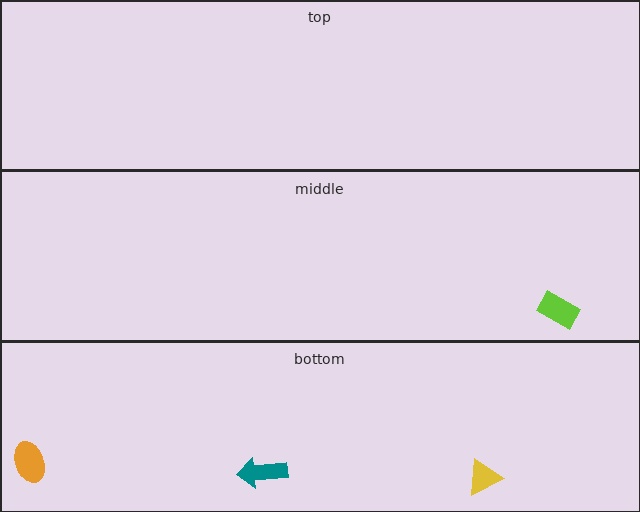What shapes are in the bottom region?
The orange ellipse, the teal arrow, the yellow triangle.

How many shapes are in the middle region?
1.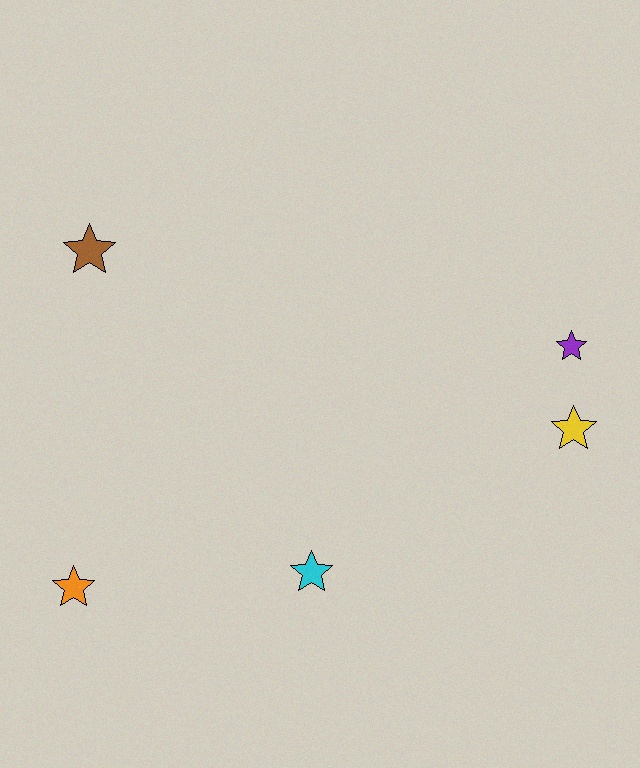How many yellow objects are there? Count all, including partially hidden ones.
There is 1 yellow object.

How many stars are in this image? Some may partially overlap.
There are 5 stars.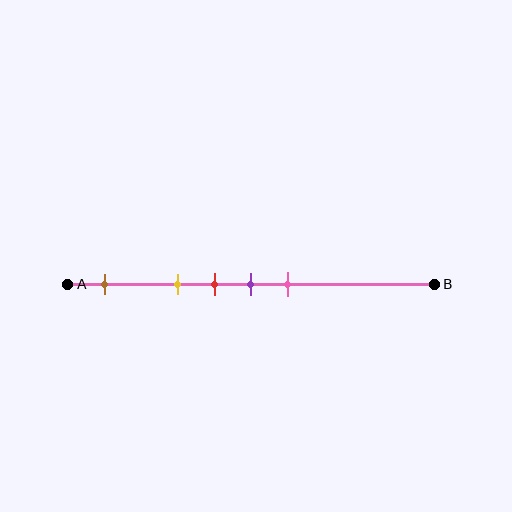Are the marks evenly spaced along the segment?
No, the marks are not evenly spaced.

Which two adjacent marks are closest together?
The red and purple marks are the closest adjacent pair.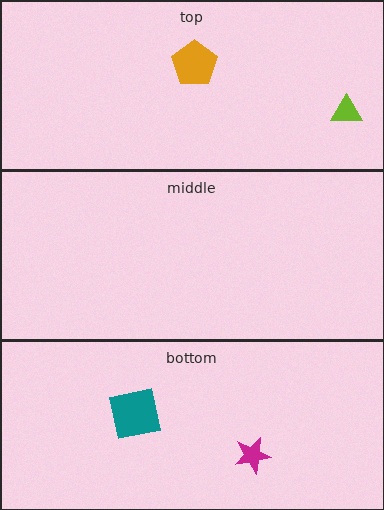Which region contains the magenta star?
The bottom region.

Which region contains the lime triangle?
The top region.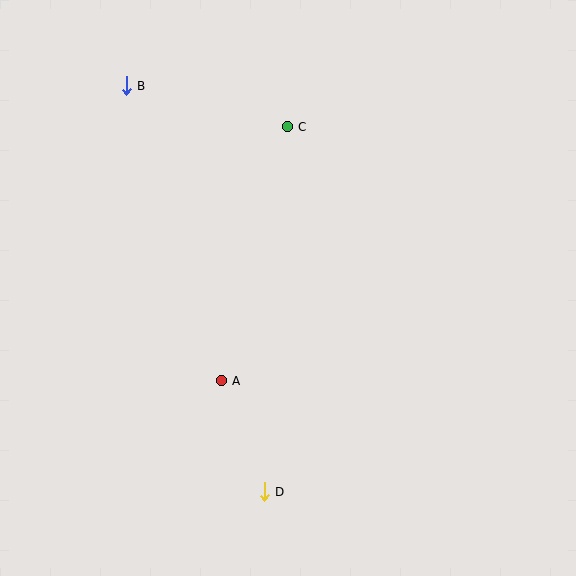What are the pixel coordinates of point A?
Point A is at (221, 381).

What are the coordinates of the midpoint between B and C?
The midpoint between B and C is at (207, 106).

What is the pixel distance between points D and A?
The distance between D and A is 119 pixels.